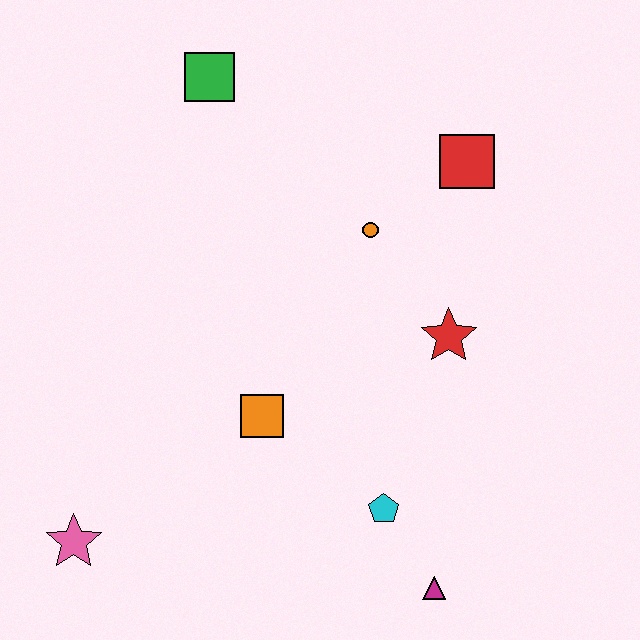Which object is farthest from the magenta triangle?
The green square is farthest from the magenta triangle.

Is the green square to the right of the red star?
No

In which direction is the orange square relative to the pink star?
The orange square is to the right of the pink star.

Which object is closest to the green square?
The orange circle is closest to the green square.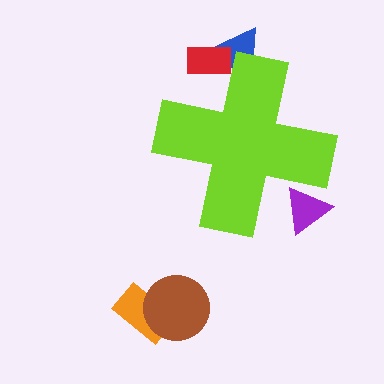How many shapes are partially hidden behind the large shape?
3 shapes are partially hidden.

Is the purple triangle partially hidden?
Yes, the purple triangle is partially hidden behind the lime cross.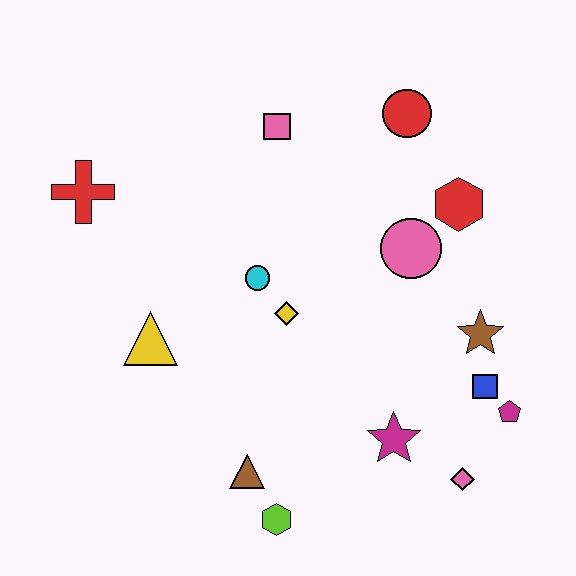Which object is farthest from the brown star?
The red cross is farthest from the brown star.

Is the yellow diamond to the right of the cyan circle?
Yes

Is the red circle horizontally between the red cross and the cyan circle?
No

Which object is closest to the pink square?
The red circle is closest to the pink square.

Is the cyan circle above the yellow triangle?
Yes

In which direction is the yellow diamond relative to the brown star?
The yellow diamond is to the left of the brown star.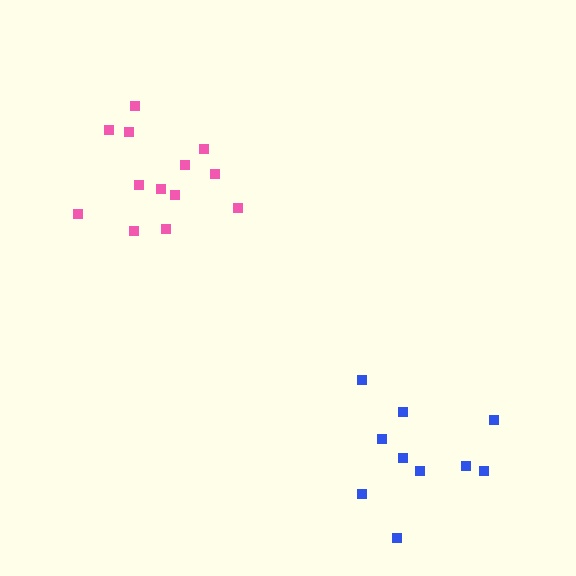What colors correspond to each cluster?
The clusters are colored: blue, pink.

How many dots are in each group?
Group 1: 10 dots, Group 2: 13 dots (23 total).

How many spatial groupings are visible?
There are 2 spatial groupings.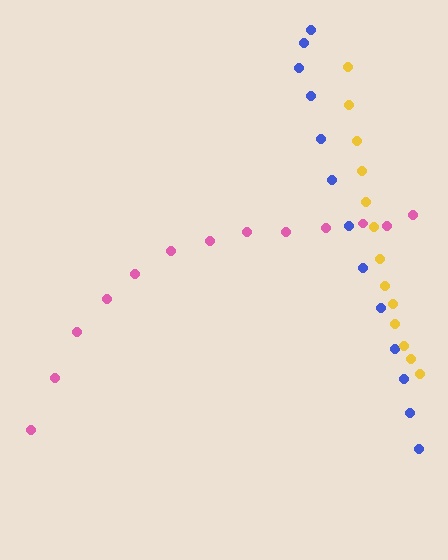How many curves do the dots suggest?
There are 3 distinct paths.